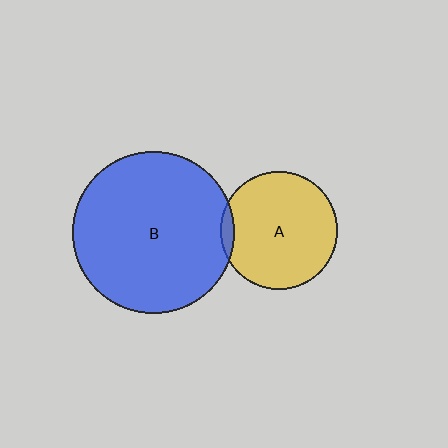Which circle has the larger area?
Circle B (blue).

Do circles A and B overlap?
Yes.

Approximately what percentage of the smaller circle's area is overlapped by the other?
Approximately 5%.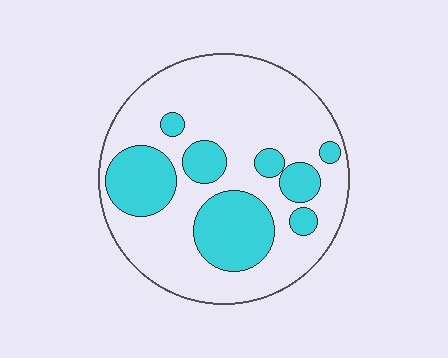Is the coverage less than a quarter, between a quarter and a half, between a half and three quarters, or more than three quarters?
Between a quarter and a half.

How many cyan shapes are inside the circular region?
8.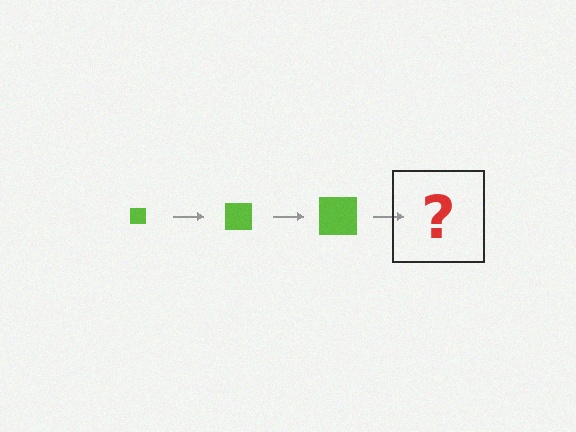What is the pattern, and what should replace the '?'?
The pattern is that the square gets progressively larger each step. The '?' should be a lime square, larger than the previous one.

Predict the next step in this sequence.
The next step is a lime square, larger than the previous one.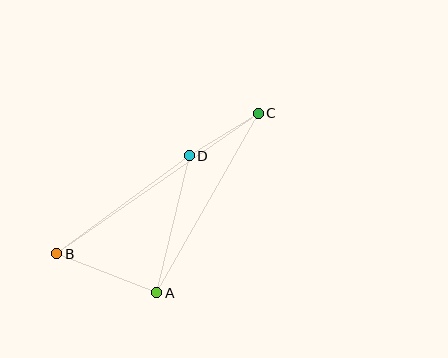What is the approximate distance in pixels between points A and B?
The distance between A and B is approximately 107 pixels.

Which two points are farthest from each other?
Points B and C are farthest from each other.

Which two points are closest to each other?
Points C and D are closest to each other.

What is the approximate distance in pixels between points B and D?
The distance between B and D is approximately 165 pixels.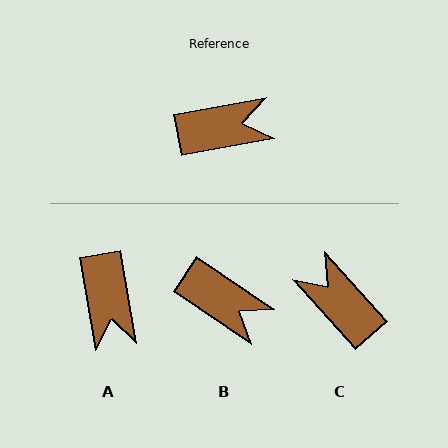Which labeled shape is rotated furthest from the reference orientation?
C, about 122 degrees away.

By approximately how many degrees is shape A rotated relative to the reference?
Approximately 91 degrees clockwise.